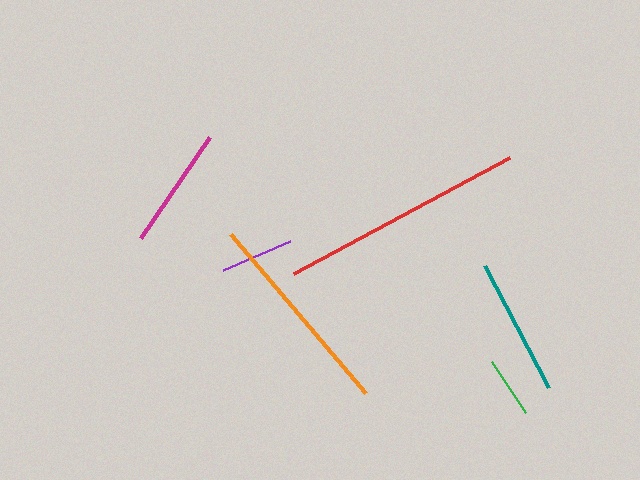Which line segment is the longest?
The red line is the longest at approximately 246 pixels.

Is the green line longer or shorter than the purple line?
The purple line is longer than the green line.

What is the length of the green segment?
The green segment is approximately 62 pixels long.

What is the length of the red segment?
The red segment is approximately 246 pixels long.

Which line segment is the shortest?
The green line is the shortest at approximately 62 pixels.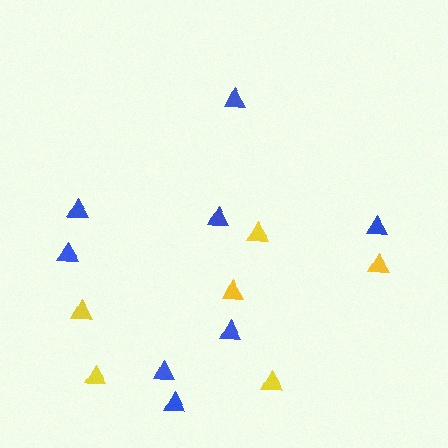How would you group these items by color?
There are 2 groups: one group of yellow triangles (6) and one group of blue triangles (8).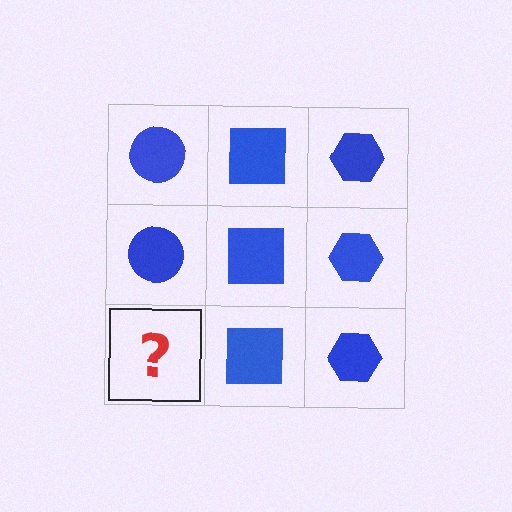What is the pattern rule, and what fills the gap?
The rule is that each column has a consistent shape. The gap should be filled with a blue circle.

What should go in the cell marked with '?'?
The missing cell should contain a blue circle.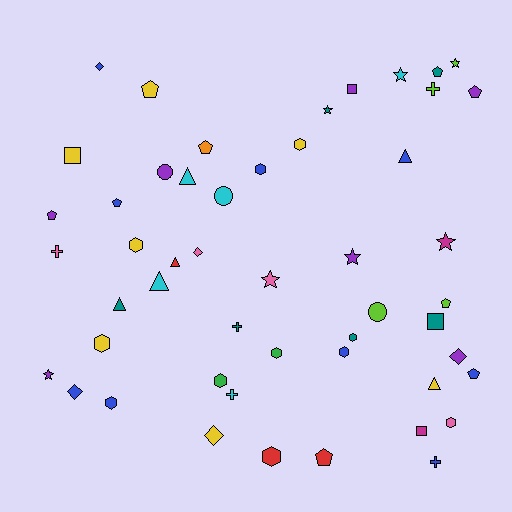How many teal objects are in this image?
There are 6 teal objects.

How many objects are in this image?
There are 50 objects.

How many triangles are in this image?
There are 6 triangles.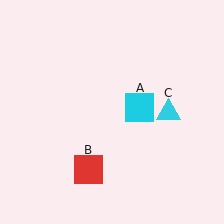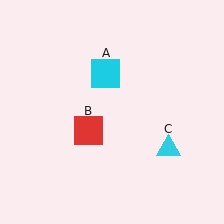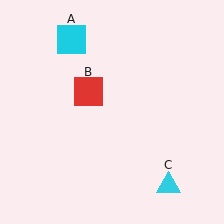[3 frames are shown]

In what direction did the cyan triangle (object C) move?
The cyan triangle (object C) moved down.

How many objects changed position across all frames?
3 objects changed position: cyan square (object A), red square (object B), cyan triangle (object C).